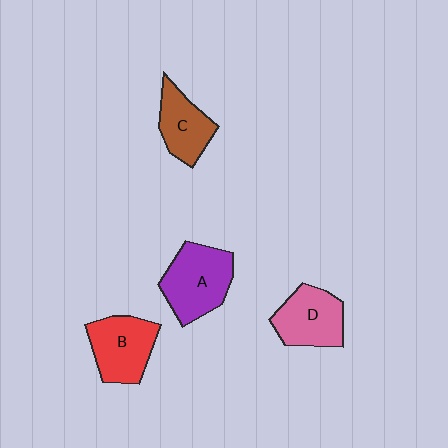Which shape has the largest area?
Shape A (purple).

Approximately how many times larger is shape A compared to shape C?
Approximately 1.4 times.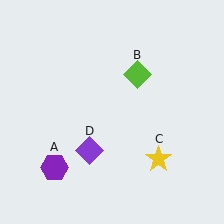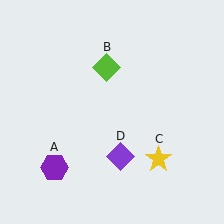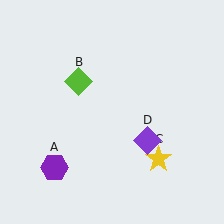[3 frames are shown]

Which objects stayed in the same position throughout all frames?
Purple hexagon (object A) and yellow star (object C) remained stationary.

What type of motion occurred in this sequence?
The lime diamond (object B), purple diamond (object D) rotated counterclockwise around the center of the scene.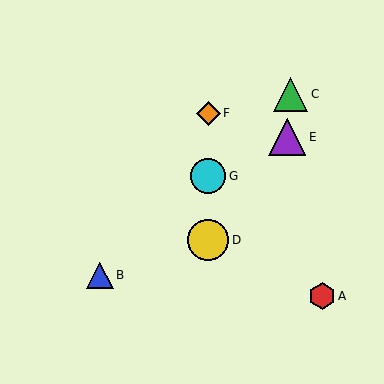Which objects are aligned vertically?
Objects D, F, G are aligned vertically.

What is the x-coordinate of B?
Object B is at x≈100.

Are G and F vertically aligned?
Yes, both are at x≈208.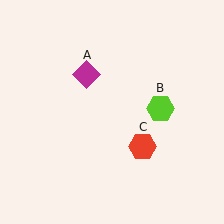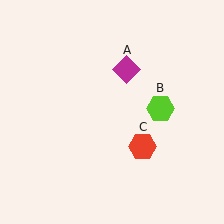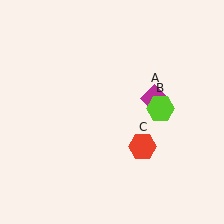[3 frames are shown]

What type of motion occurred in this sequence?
The magenta diamond (object A) rotated clockwise around the center of the scene.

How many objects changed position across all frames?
1 object changed position: magenta diamond (object A).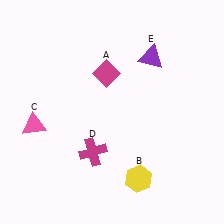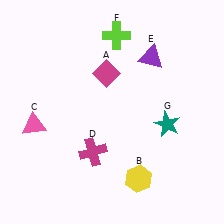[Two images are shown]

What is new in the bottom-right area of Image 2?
A teal star (G) was added in the bottom-right area of Image 2.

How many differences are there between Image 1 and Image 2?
There are 2 differences between the two images.